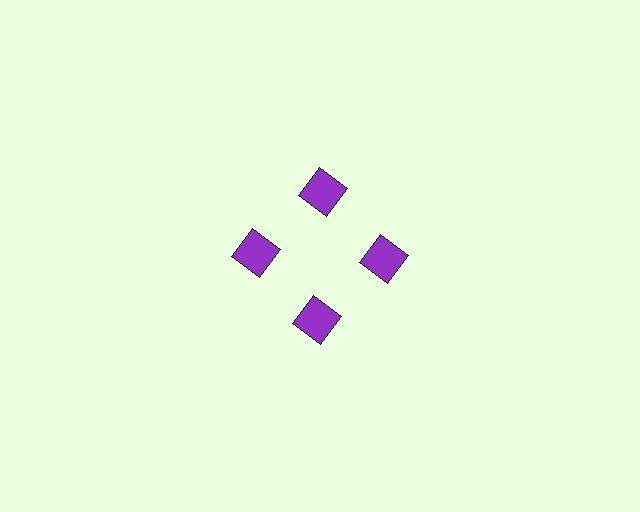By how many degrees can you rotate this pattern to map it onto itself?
The pattern maps onto itself every 90 degrees of rotation.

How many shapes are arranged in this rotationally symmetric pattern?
There are 4 shapes, arranged in 4 groups of 1.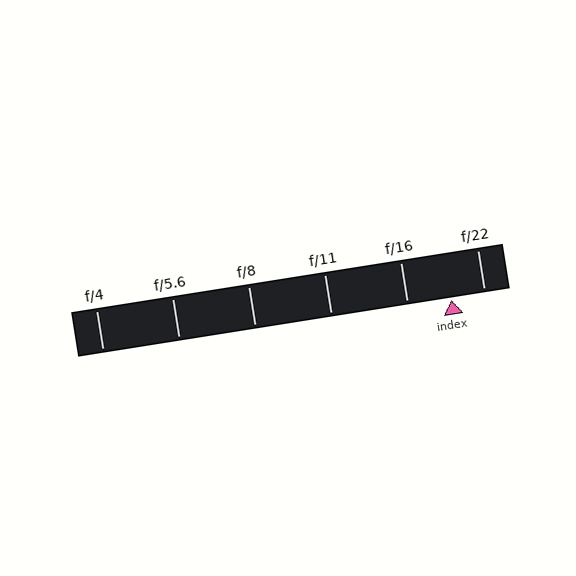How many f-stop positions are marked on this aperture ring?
There are 6 f-stop positions marked.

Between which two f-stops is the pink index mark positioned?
The index mark is between f/16 and f/22.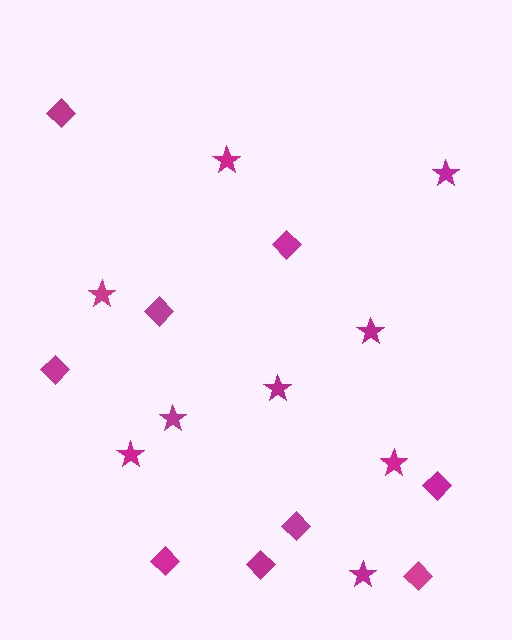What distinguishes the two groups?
There are 2 groups: one group of stars (9) and one group of diamonds (9).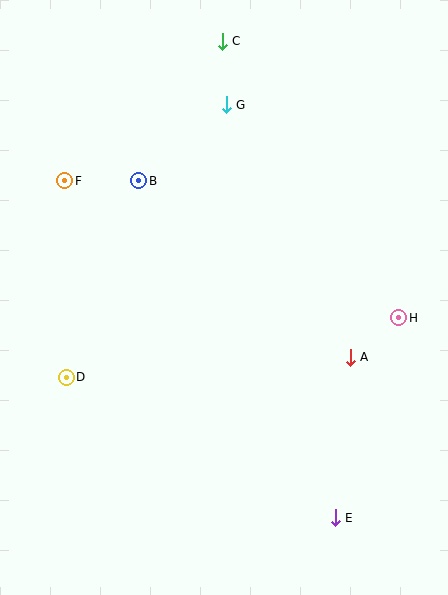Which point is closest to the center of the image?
Point A at (350, 357) is closest to the center.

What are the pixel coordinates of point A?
Point A is at (350, 357).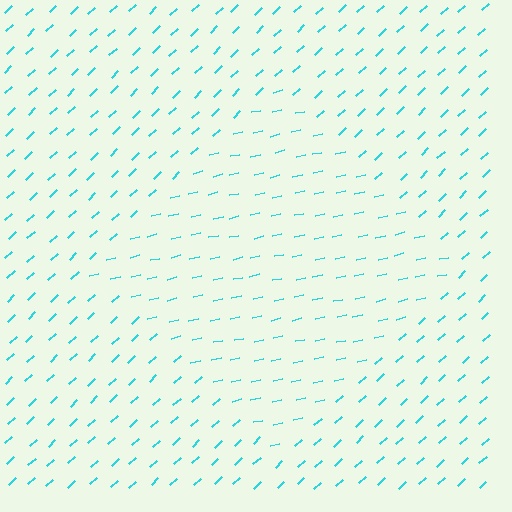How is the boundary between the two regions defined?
The boundary is defined purely by a change in line orientation (approximately 31 degrees difference). All lines are the same color and thickness.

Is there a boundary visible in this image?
Yes, there is a texture boundary formed by a change in line orientation.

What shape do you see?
I see a diamond.